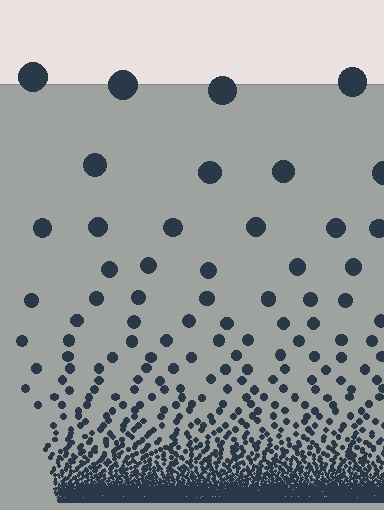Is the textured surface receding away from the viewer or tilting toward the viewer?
The surface appears to tilt toward the viewer. Texture elements get larger and sparser toward the top.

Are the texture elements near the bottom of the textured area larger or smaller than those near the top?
Smaller. The gradient is inverted — elements near the bottom are smaller and denser.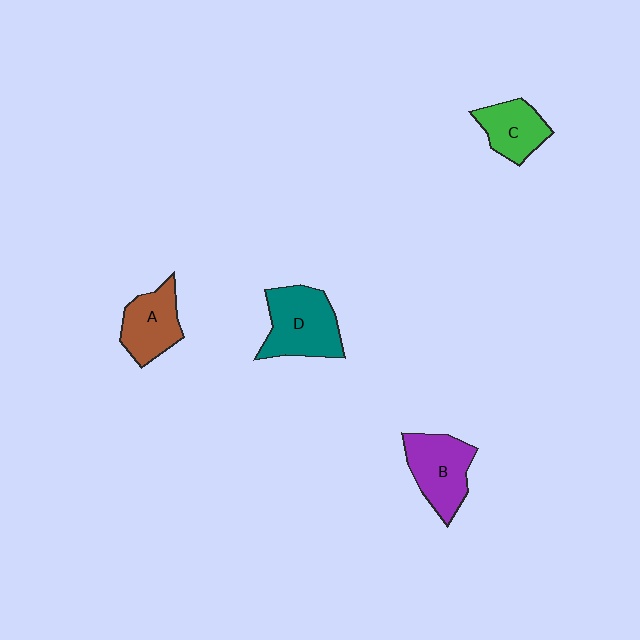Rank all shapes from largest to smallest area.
From largest to smallest: D (teal), B (purple), A (brown), C (green).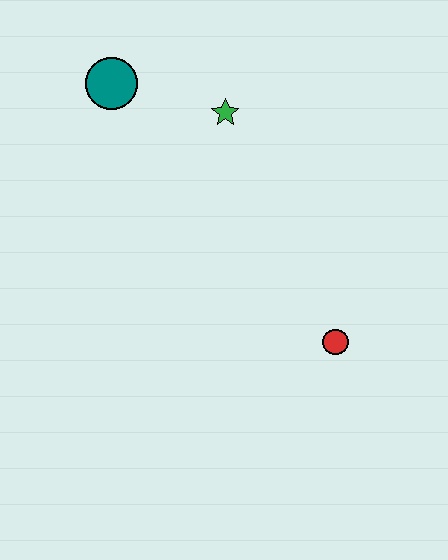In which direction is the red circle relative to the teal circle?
The red circle is below the teal circle.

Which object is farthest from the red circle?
The teal circle is farthest from the red circle.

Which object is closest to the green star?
The teal circle is closest to the green star.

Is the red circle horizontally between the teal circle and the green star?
No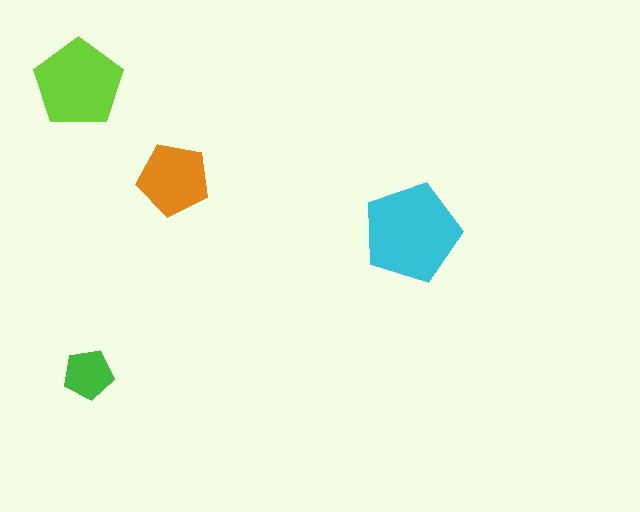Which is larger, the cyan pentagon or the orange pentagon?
The cyan one.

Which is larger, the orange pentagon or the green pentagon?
The orange one.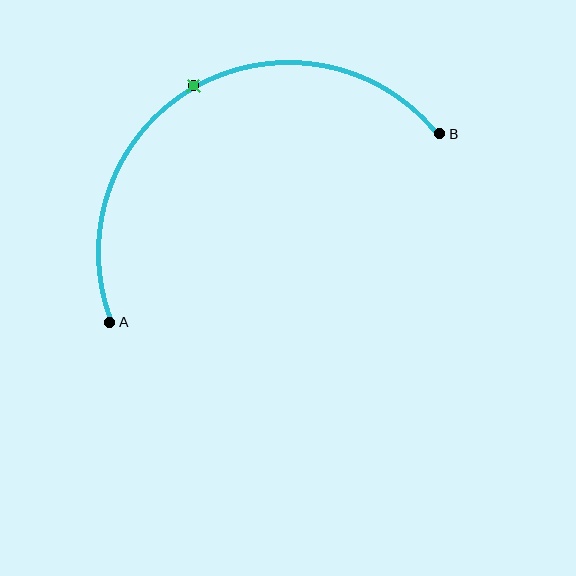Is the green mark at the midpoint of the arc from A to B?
Yes. The green mark lies on the arc at equal arc-length from both A and B — it is the arc midpoint.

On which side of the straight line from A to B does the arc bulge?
The arc bulges above the straight line connecting A and B.